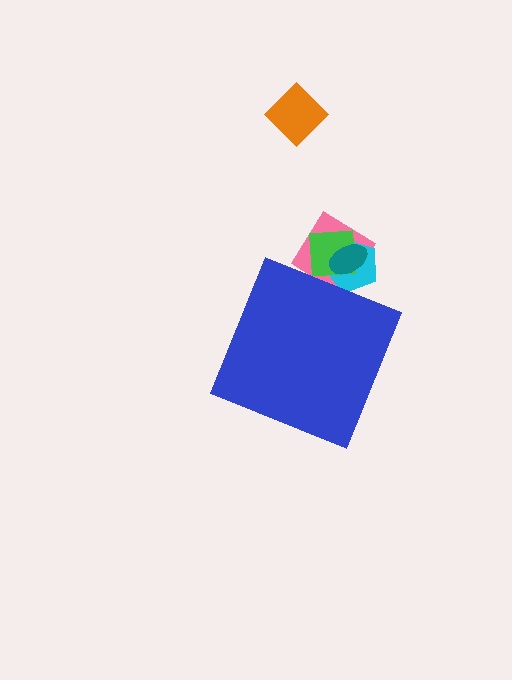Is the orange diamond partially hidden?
No, the orange diamond is fully visible.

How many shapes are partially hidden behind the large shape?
4 shapes are partially hidden.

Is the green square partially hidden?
Yes, the green square is partially hidden behind the blue diamond.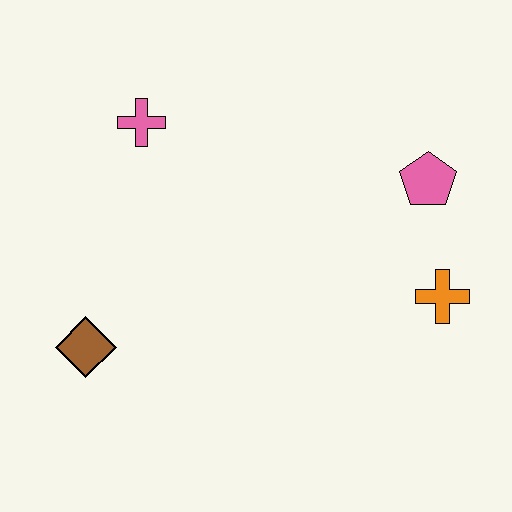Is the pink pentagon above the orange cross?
Yes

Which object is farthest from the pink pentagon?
The brown diamond is farthest from the pink pentagon.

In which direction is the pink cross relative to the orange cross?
The pink cross is to the left of the orange cross.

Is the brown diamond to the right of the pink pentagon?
No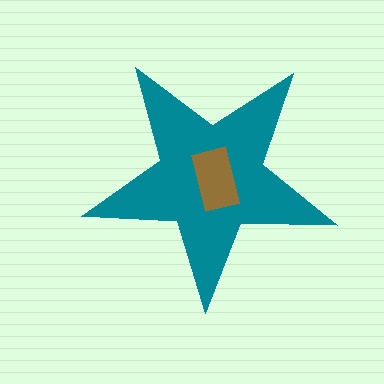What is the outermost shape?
The teal star.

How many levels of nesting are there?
2.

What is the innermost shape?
The brown rectangle.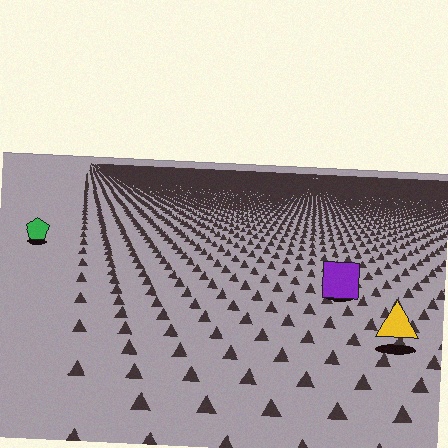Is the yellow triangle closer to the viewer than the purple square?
Yes. The yellow triangle is closer — you can tell from the texture gradient: the ground texture is coarser near it.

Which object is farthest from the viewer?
The green pentagon is farthest from the viewer. It appears smaller and the ground texture around it is denser.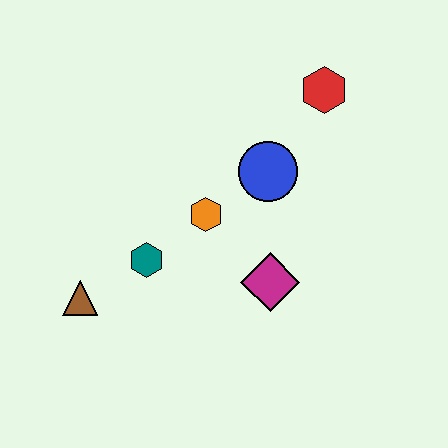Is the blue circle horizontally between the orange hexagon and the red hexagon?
Yes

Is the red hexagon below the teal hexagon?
No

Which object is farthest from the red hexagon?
The brown triangle is farthest from the red hexagon.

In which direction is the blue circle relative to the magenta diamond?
The blue circle is above the magenta diamond.